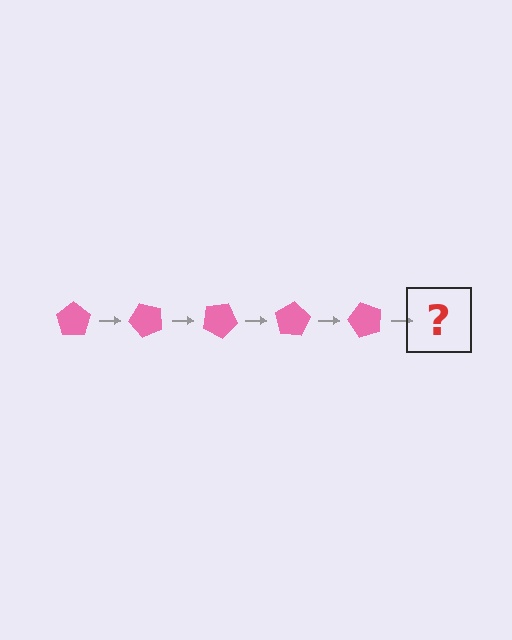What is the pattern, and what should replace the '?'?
The pattern is that the pentagon rotates 50 degrees each step. The '?' should be a pink pentagon rotated 250 degrees.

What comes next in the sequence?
The next element should be a pink pentagon rotated 250 degrees.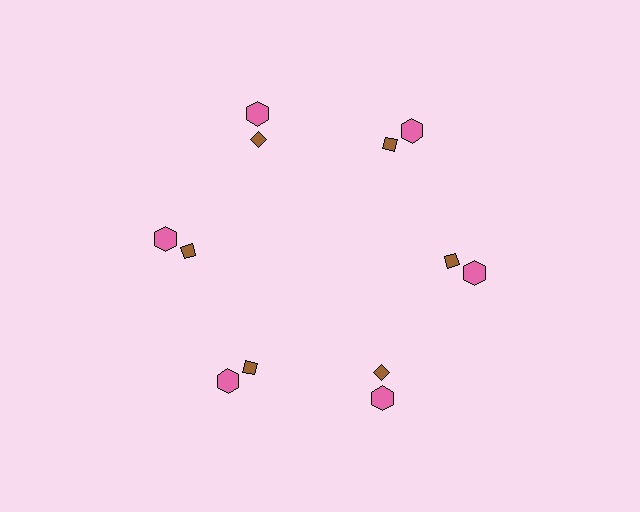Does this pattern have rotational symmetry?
Yes, this pattern has 6-fold rotational symmetry. It looks the same after rotating 60 degrees around the center.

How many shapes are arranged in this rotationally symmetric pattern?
There are 12 shapes, arranged in 6 groups of 2.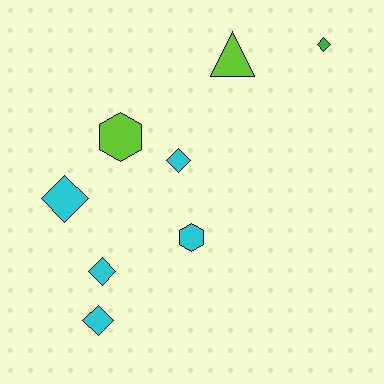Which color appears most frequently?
Cyan, with 5 objects.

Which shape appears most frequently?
Diamond, with 5 objects.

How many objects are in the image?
There are 8 objects.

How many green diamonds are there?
There is 1 green diamond.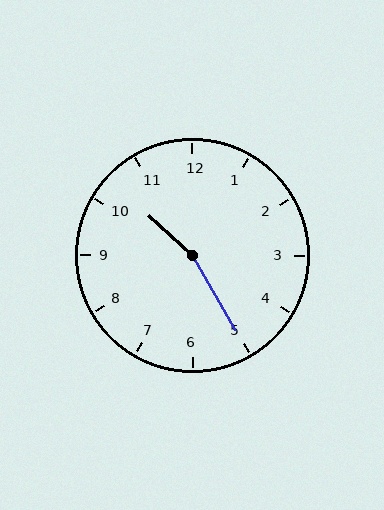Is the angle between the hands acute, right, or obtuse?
It is obtuse.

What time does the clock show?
10:25.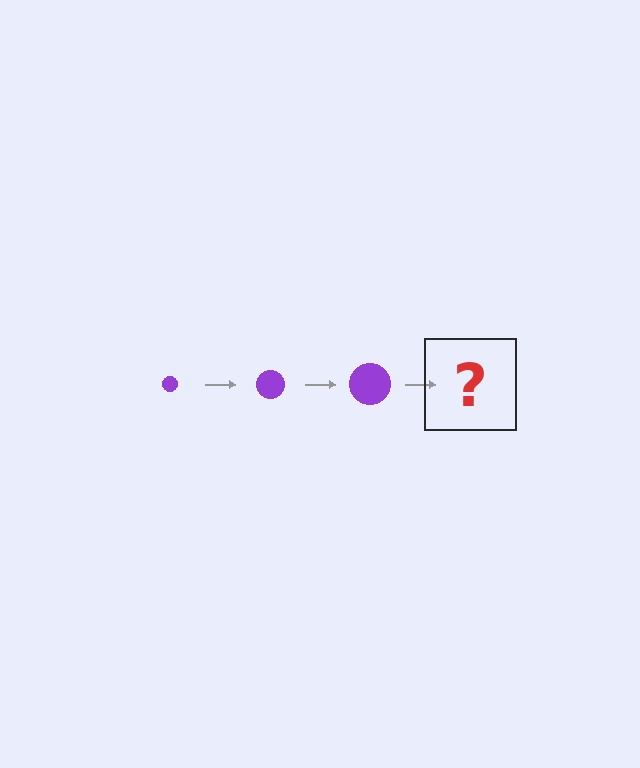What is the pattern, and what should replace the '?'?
The pattern is that the circle gets progressively larger each step. The '?' should be a purple circle, larger than the previous one.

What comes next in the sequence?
The next element should be a purple circle, larger than the previous one.